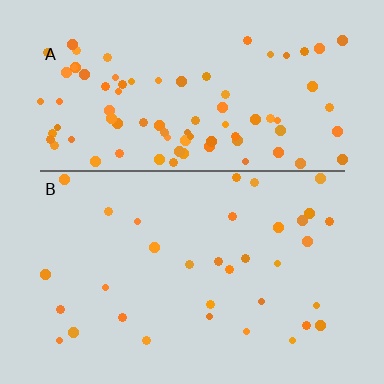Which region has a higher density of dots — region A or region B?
A (the top).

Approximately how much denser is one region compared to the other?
Approximately 2.6× — region A over region B.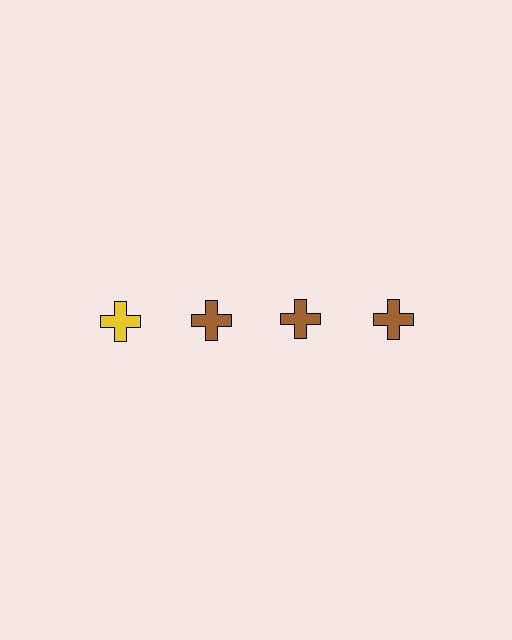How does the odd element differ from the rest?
It has a different color: yellow instead of brown.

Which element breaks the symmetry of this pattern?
The yellow cross in the top row, leftmost column breaks the symmetry. All other shapes are brown crosses.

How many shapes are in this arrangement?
There are 4 shapes arranged in a grid pattern.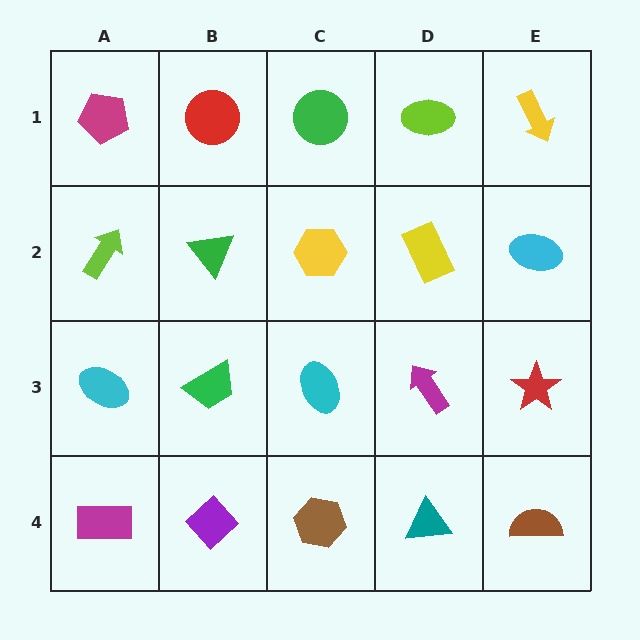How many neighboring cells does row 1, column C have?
3.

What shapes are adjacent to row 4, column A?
A cyan ellipse (row 3, column A), a purple diamond (row 4, column B).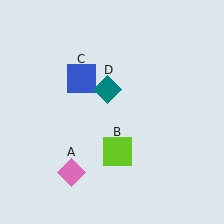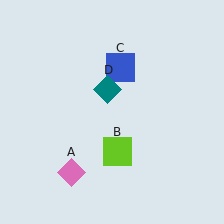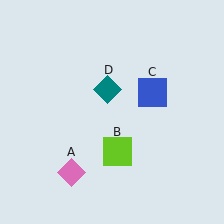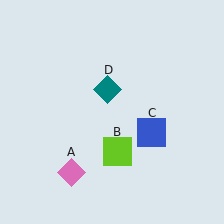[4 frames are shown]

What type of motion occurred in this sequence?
The blue square (object C) rotated clockwise around the center of the scene.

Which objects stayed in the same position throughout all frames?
Pink diamond (object A) and lime square (object B) and teal diamond (object D) remained stationary.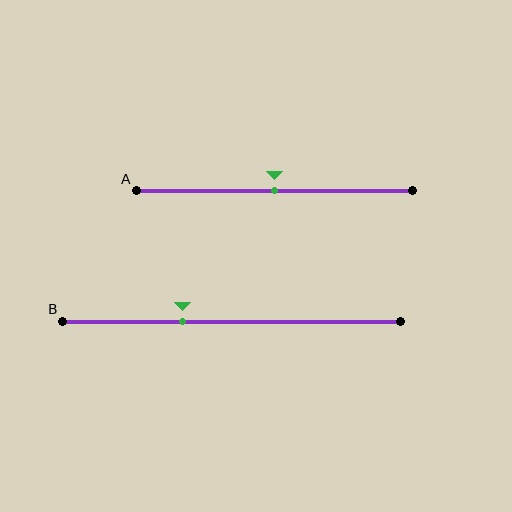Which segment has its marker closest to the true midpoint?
Segment A has its marker closest to the true midpoint.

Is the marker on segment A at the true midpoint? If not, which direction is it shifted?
Yes, the marker on segment A is at the true midpoint.